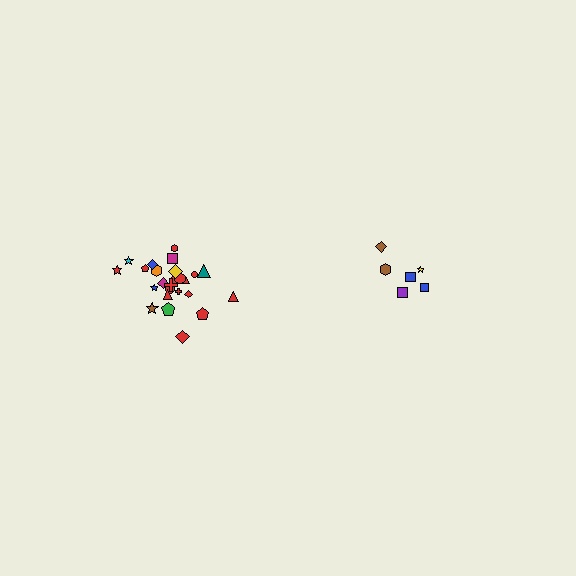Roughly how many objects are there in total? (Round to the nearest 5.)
Roughly 30 objects in total.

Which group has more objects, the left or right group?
The left group.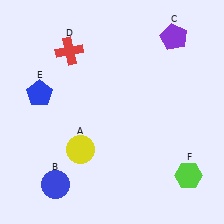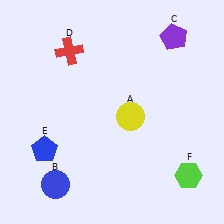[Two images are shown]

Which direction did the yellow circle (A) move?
The yellow circle (A) moved right.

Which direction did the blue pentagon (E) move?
The blue pentagon (E) moved down.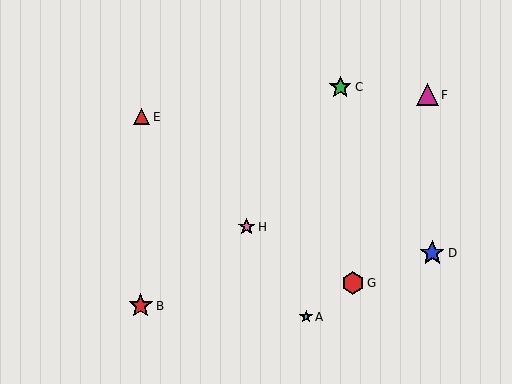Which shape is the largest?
The blue star (labeled D) is the largest.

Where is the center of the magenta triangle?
The center of the magenta triangle is at (427, 95).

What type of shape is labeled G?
Shape G is a red hexagon.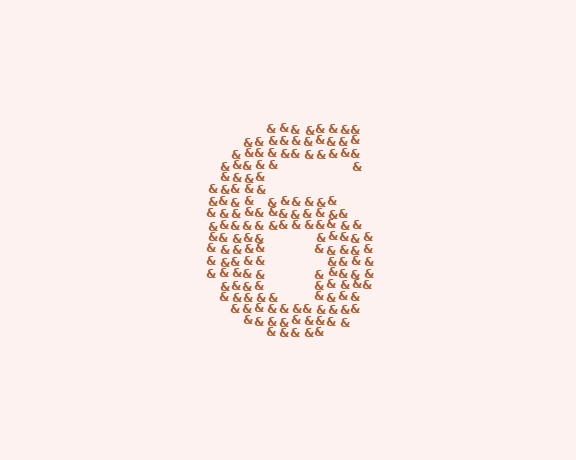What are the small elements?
The small elements are ampersands.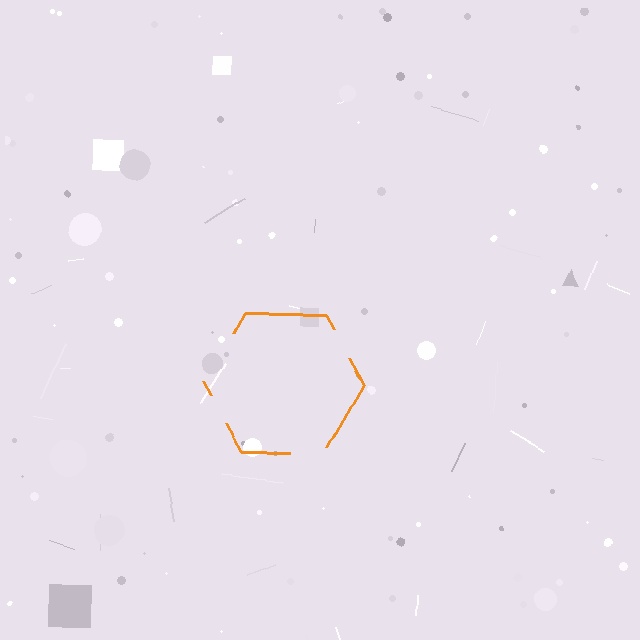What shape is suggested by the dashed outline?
The dashed outline suggests a hexagon.